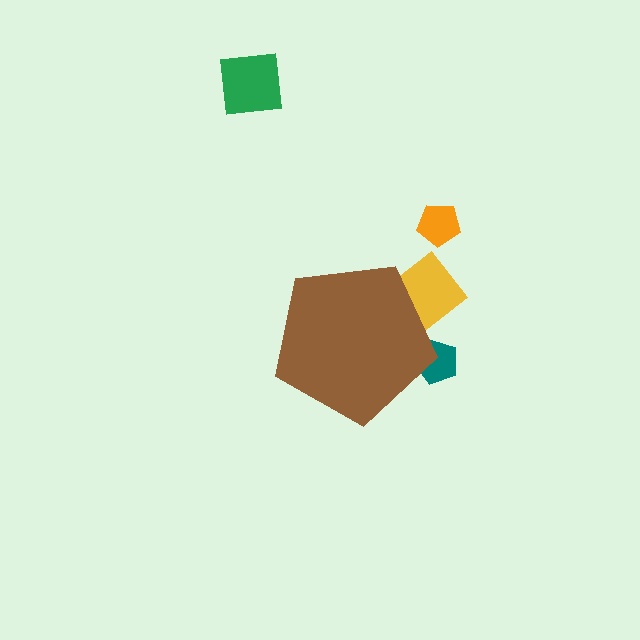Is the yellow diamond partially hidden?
Yes, the yellow diamond is partially hidden behind the brown pentagon.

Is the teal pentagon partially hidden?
Yes, the teal pentagon is partially hidden behind the brown pentagon.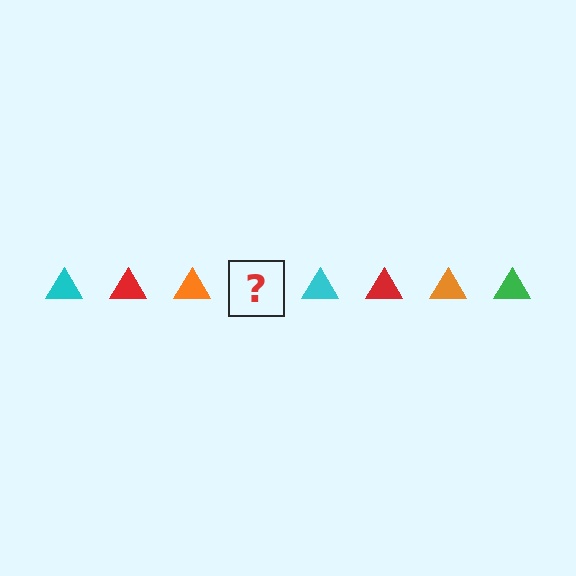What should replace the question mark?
The question mark should be replaced with a green triangle.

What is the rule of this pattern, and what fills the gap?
The rule is that the pattern cycles through cyan, red, orange, green triangles. The gap should be filled with a green triangle.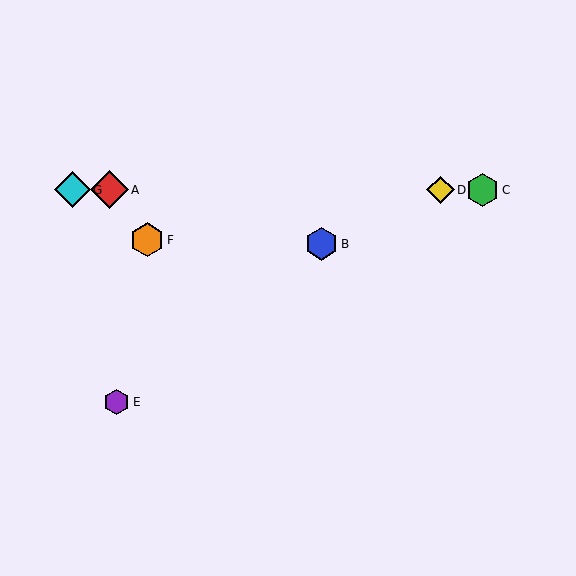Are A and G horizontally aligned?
Yes, both are at y≈190.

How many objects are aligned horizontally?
4 objects (A, C, D, G) are aligned horizontally.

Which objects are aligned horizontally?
Objects A, C, D, G are aligned horizontally.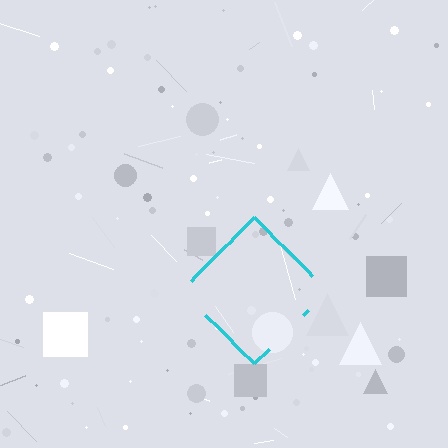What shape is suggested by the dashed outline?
The dashed outline suggests a diamond.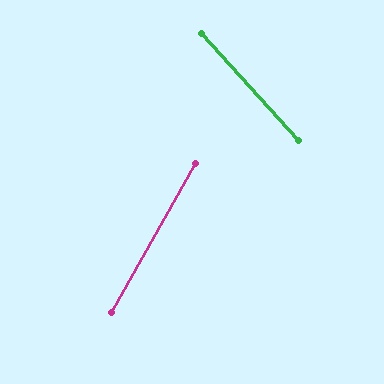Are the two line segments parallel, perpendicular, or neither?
Neither parallel nor perpendicular — they differ by about 72°.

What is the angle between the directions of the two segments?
Approximately 72 degrees.